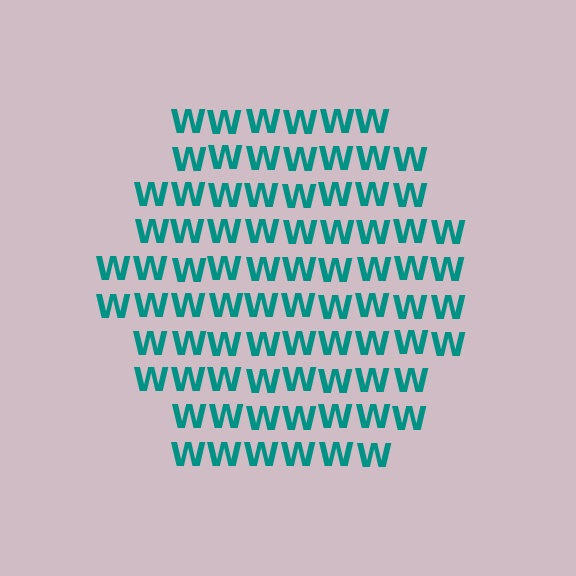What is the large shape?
The large shape is a hexagon.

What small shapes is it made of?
It is made of small letter W's.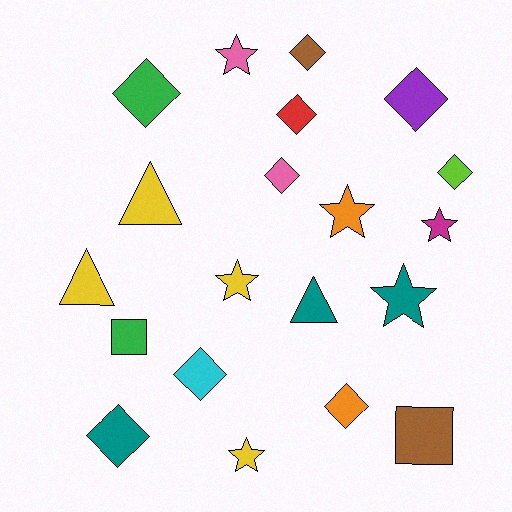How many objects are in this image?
There are 20 objects.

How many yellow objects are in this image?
There are 4 yellow objects.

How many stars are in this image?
There are 6 stars.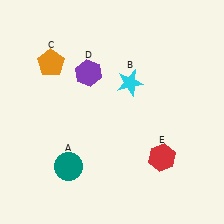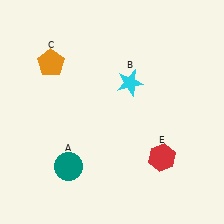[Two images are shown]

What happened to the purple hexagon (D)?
The purple hexagon (D) was removed in Image 2. It was in the top-left area of Image 1.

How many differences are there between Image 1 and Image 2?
There is 1 difference between the two images.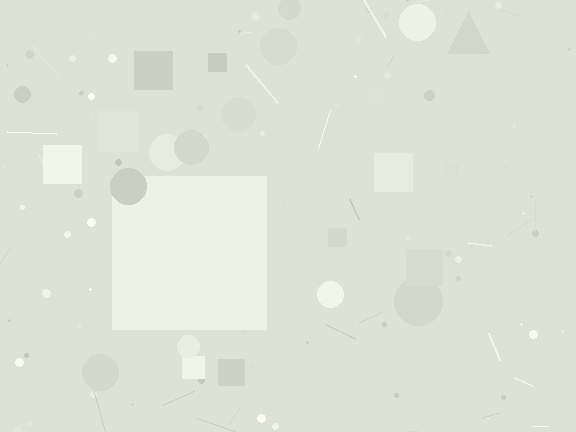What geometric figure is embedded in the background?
A square is embedded in the background.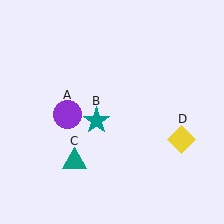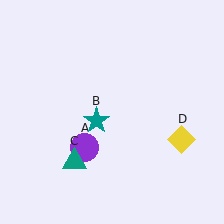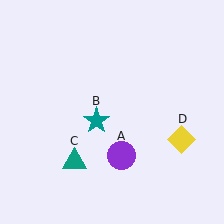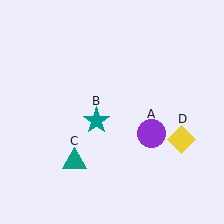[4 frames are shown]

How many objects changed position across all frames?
1 object changed position: purple circle (object A).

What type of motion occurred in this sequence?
The purple circle (object A) rotated counterclockwise around the center of the scene.